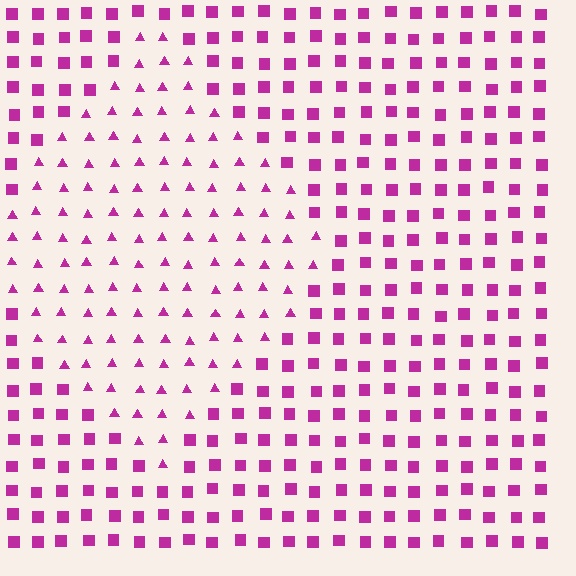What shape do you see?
I see a diamond.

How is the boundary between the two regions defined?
The boundary is defined by a change in element shape: triangles inside vs. squares outside. All elements share the same color and spacing.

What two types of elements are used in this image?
The image uses triangles inside the diamond region and squares outside it.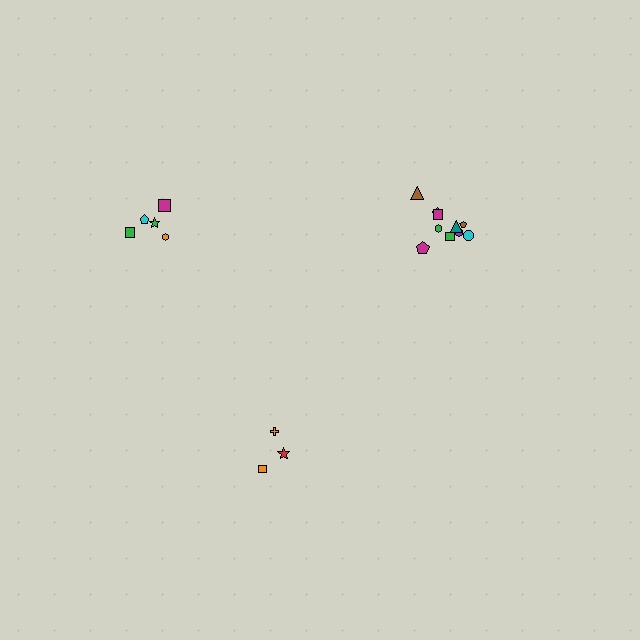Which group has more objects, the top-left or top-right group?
The top-right group.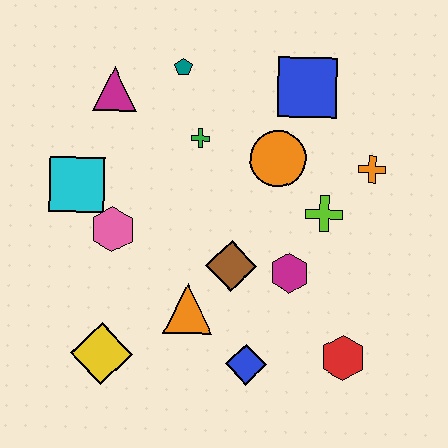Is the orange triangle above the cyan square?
No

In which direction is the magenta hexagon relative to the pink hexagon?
The magenta hexagon is to the right of the pink hexagon.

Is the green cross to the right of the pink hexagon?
Yes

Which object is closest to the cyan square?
The pink hexagon is closest to the cyan square.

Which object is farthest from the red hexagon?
The magenta triangle is farthest from the red hexagon.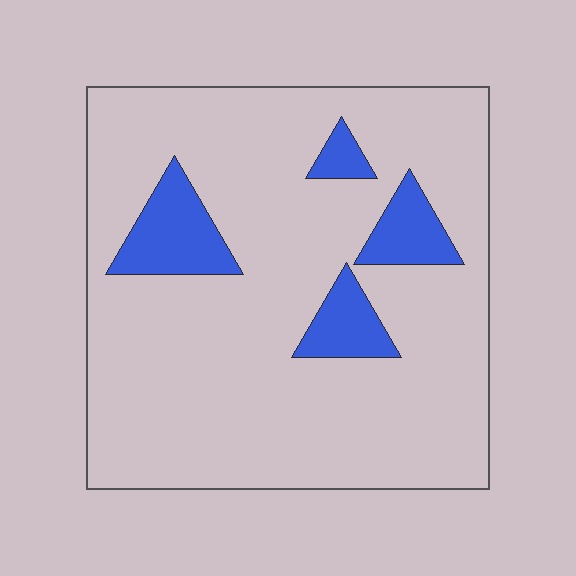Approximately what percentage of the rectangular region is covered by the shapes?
Approximately 15%.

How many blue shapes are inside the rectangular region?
4.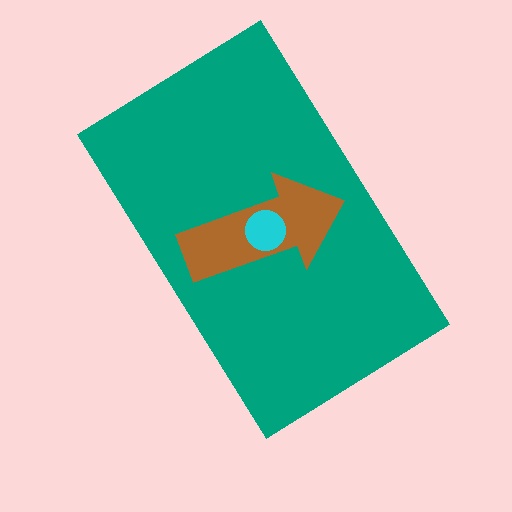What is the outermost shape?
The teal rectangle.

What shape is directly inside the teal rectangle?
The brown arrow.